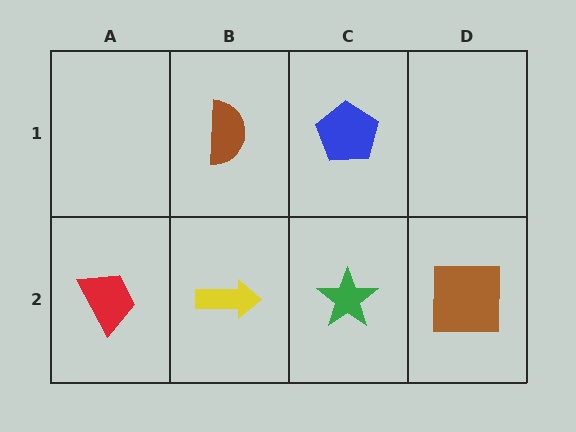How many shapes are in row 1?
2 shapes.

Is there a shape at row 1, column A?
No, that cell is empty.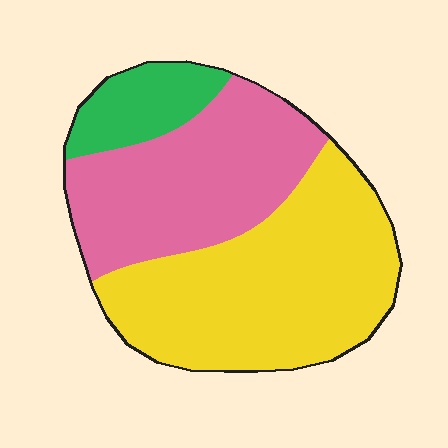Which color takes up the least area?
Green, at roughly 10%.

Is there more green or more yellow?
Yellow.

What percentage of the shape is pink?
Pink covers around 35% of the shape.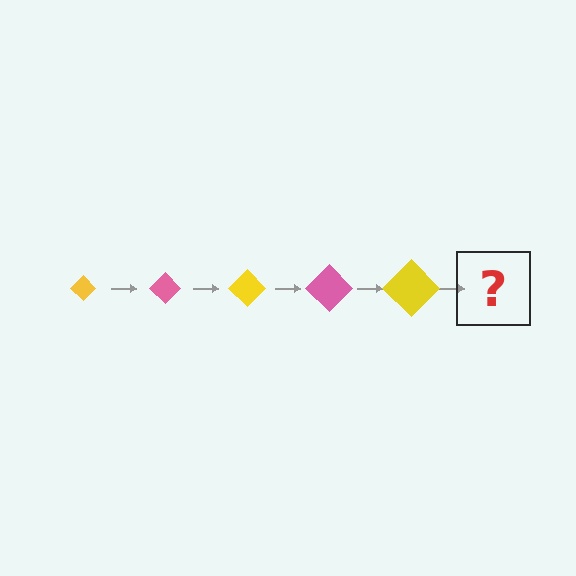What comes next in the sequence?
The next element should be a pink diamond, larger than the previous one.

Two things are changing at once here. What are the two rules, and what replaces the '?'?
The two rules are that the diamond grows larger each step and the color cycles through yellow and pink. The '?' should be a pink diamond, larger than the previous one.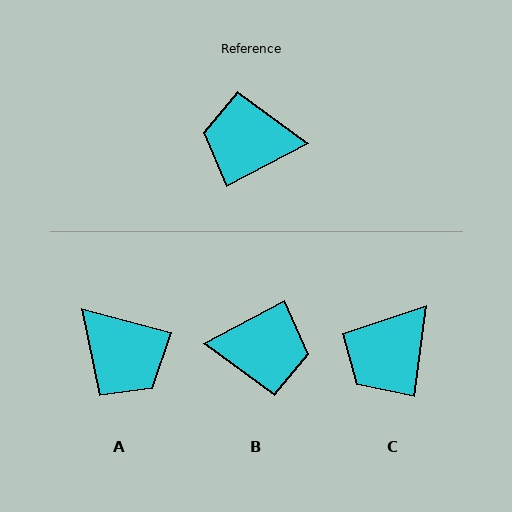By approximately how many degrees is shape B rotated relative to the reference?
Approximately 180 degrees clockwise.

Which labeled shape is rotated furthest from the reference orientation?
B, about 180 degrees away.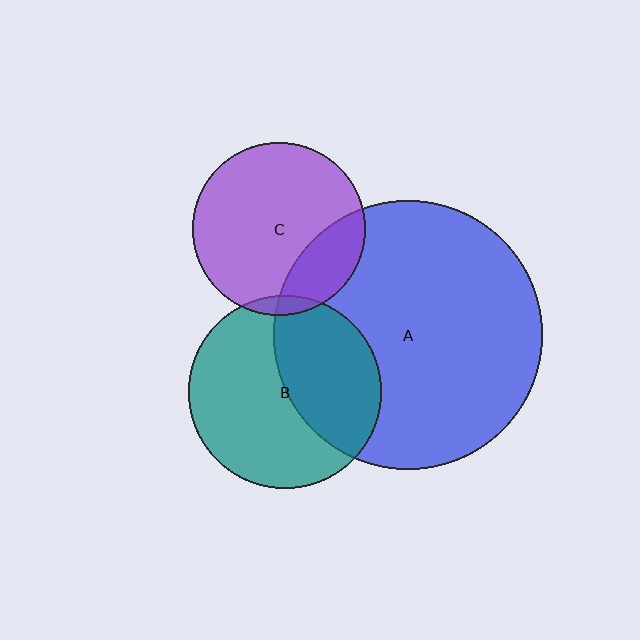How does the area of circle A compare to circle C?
Approximately 2.4 times.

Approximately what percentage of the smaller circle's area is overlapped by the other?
Approximately 5%.